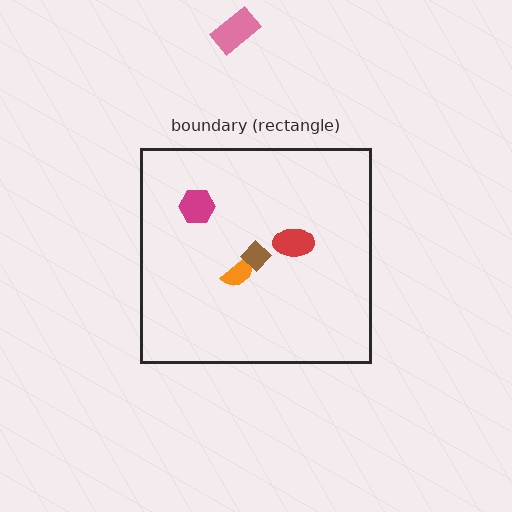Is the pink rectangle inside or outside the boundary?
Outside.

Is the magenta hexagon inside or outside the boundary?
Inside.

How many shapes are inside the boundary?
4 inside, 1 outside.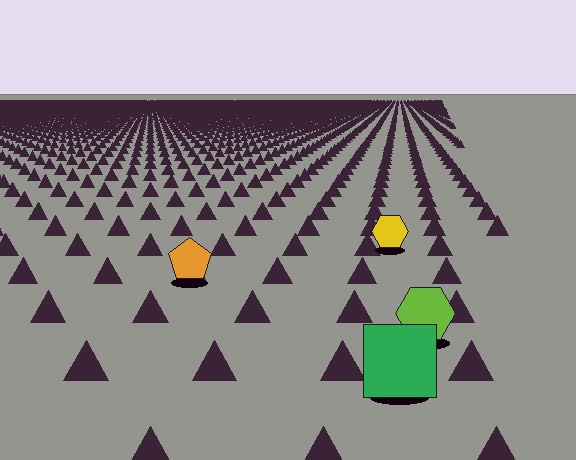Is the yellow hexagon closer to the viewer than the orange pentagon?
No. The orange pentagon is closer — you can tell from the texture gradient: the ground texture is coarser near it.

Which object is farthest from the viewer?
The yellow hexagon is farthest from the viewer. It appears smaller and the ground texture around it is denser.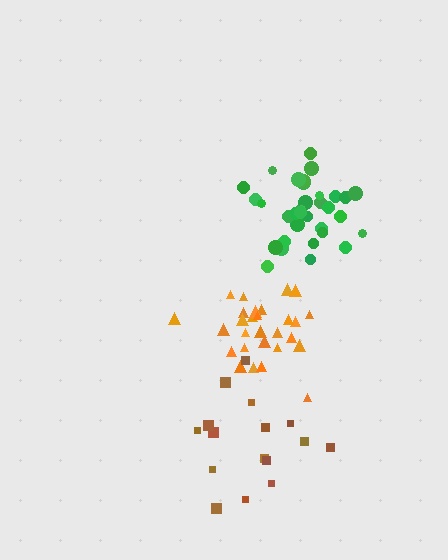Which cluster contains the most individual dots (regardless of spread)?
Green (35).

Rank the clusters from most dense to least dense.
orange, green, brown.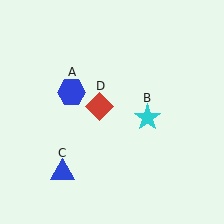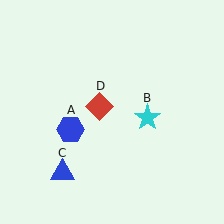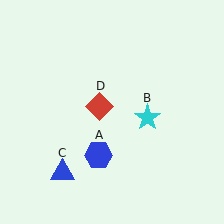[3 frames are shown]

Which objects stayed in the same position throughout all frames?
Cyan star (object B) and blue triangle (object C) and red diamond (object D) remained stationary.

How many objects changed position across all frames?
1 object changed position: blue hexagon (object A).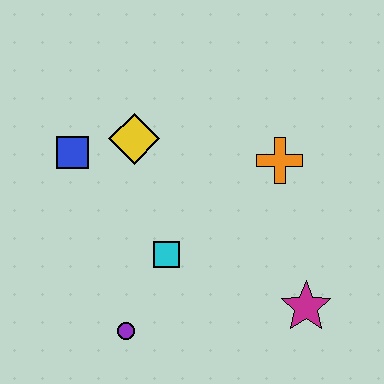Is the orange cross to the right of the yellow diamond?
Yes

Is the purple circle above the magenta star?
No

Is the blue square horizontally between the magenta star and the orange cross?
No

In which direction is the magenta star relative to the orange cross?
The magenta star is below the orange cross.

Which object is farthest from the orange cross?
The purple circle is farthest from the orange cross.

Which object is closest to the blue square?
The yellow diamond is closest to the blue square.